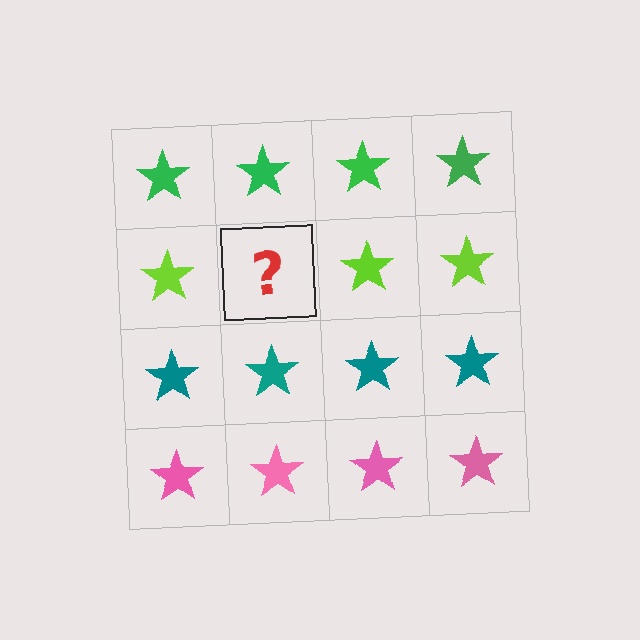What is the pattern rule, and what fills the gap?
The rule is that each row has a consistent color. The gap should be filled with a lime star.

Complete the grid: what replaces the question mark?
The question mark should be replaced with a lime star.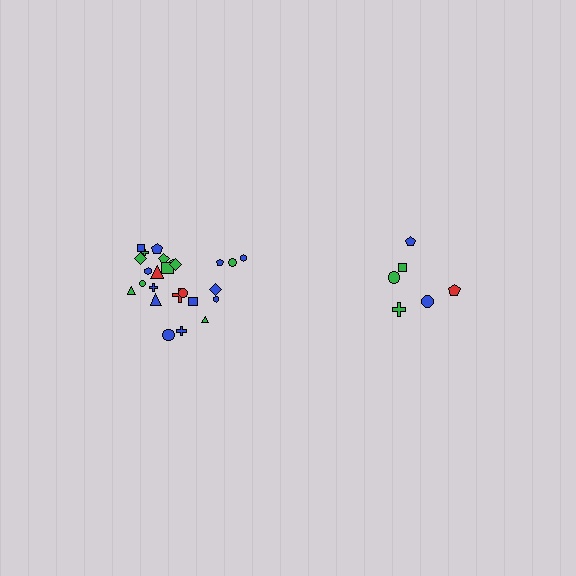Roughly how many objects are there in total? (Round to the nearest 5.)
Roughly 30 objects in total.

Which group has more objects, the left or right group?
The left group.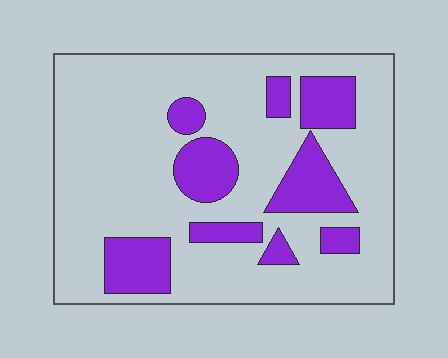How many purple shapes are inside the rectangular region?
9.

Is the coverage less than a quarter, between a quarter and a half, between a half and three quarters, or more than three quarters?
Less than a quarter.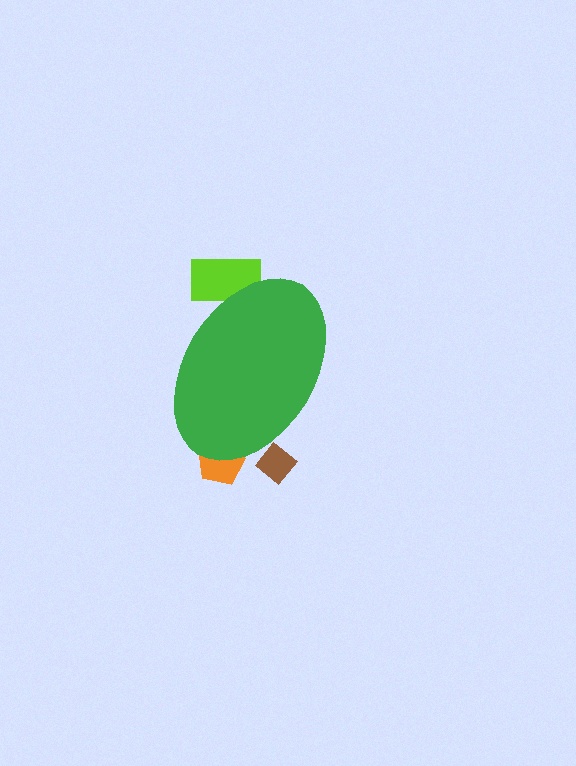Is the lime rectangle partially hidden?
Yes, the lime rectangle is partially hidden behind the green ellipse.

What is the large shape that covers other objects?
A green ellipse.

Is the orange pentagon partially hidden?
Yes, the orange pentagon is partially hidden behind the green ellipse.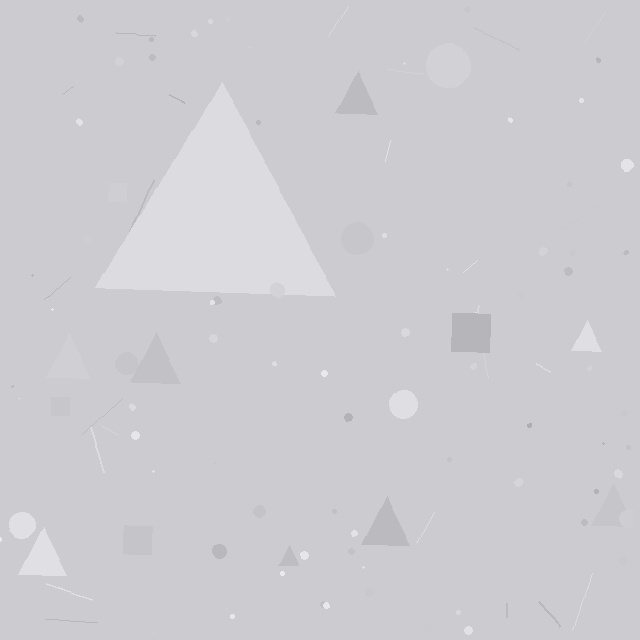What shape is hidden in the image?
A triangle is hidden in the image.